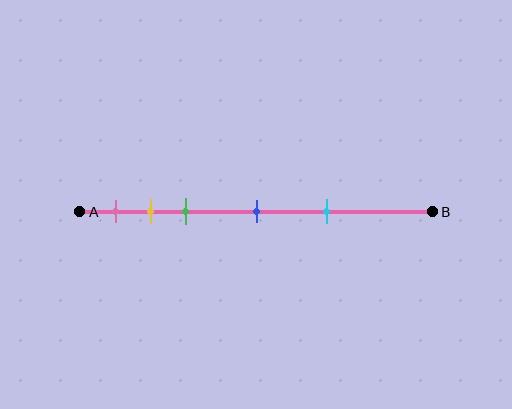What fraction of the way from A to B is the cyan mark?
The cyan mark is approximately 70% (0.7) of the way from A to B.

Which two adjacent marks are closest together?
The yellow and green marks are the closest adjacent pair.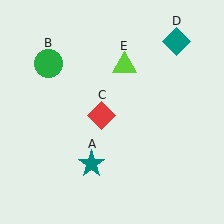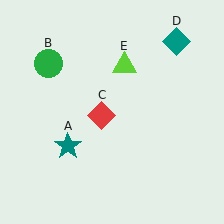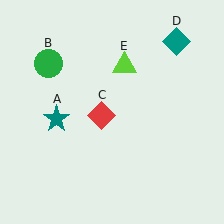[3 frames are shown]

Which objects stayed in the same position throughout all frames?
Green circle (object B) and red diamond (object C) and teal diamond (object D) and lime triangle (object E) remained stationary.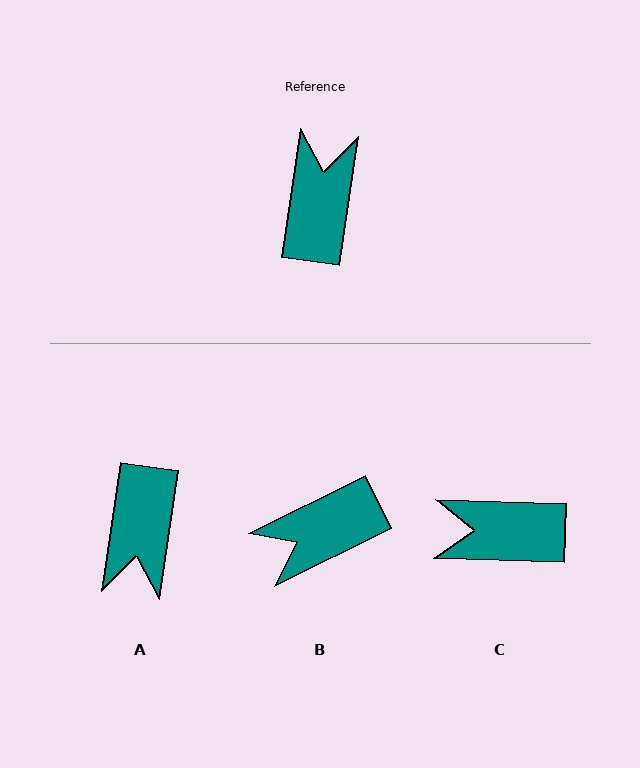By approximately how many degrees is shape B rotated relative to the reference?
Approximately 125 degrees counter-clockwise.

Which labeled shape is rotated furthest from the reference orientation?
A, about 180 degrees away.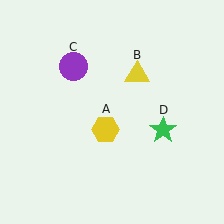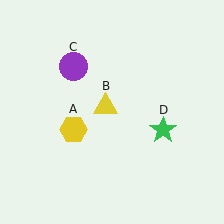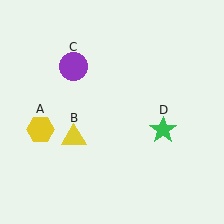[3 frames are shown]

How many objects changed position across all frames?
2 objects changed position: yellow hexagon (object A), yellow triangle (object B).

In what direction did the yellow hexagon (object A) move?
The yellow hexagon (object A) moved left.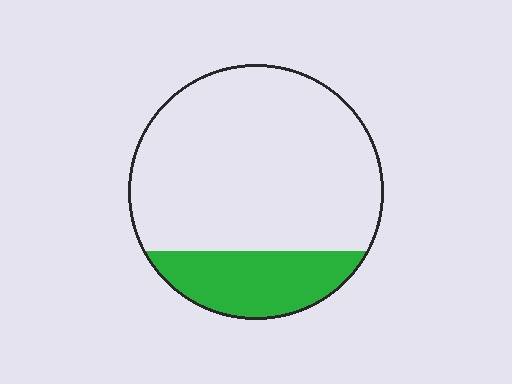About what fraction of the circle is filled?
About one fifth (1/5).